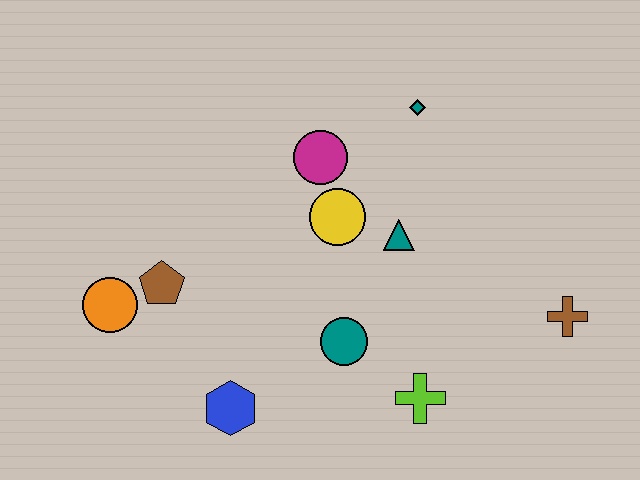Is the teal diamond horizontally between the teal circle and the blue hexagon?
No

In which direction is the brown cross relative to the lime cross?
The brown cross is to the right of the lime cross.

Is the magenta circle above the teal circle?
Yes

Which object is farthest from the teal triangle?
The orange circle is farthest from the teal triangle.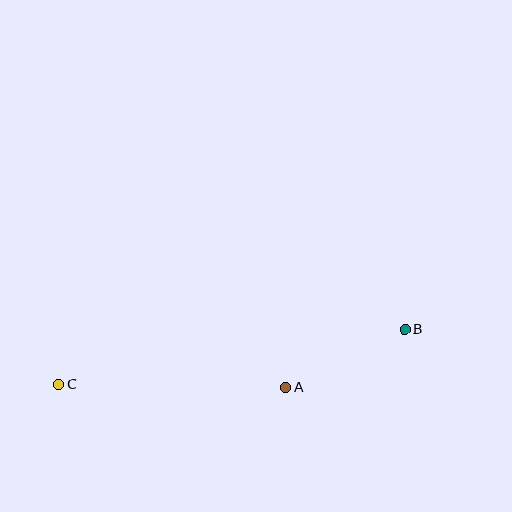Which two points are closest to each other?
Points A and B are closest to each other.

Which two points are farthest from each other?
Points B and C are farthest from each other.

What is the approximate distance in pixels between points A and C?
The distance between A and C is approximately 227 pixels.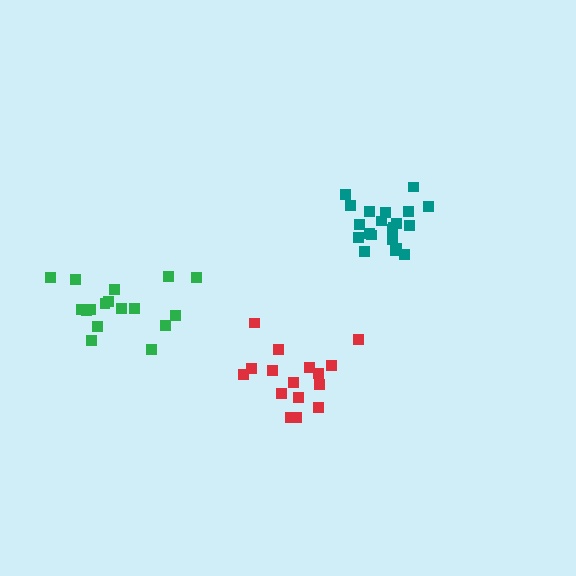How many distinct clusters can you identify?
There are 3 distinct clusters.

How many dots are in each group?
Group 1: 16 dots, Group 2: 21 dots, Group 3: 17 dots (54 total).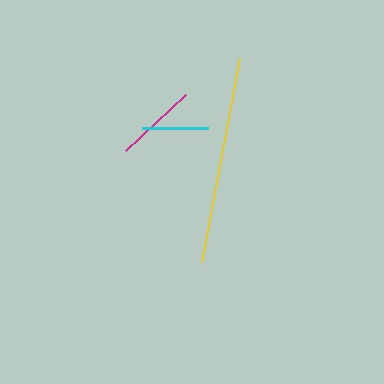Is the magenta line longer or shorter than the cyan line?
The magenta line is longer than the cyan line.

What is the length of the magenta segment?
The magenta segment is approximately 82 pixels long.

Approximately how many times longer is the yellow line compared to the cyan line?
The yellow line is approximately 3.2 times the length of the cyan line.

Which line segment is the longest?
The yellow line is the longest at approximately 208 pixels.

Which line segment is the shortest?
The cyan line is the shortest at approximately 66 pixels.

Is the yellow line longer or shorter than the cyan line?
The yellow line is longer than the cyan line.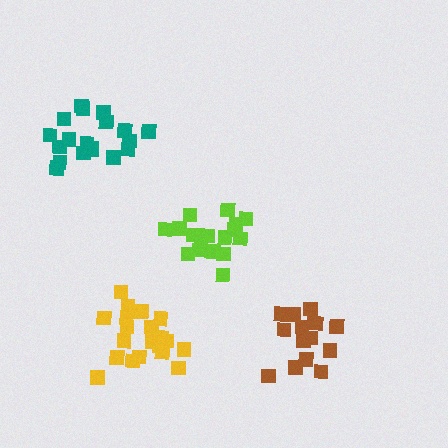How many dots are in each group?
Group 1: 17 dots, Group 2: 16 dots, Group 3: 21 dots, Group 4: 19 dots (73 total).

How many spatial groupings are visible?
There are 4 spatial groupings.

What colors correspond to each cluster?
The clusters are colored: lime, brown, yellow, teal.